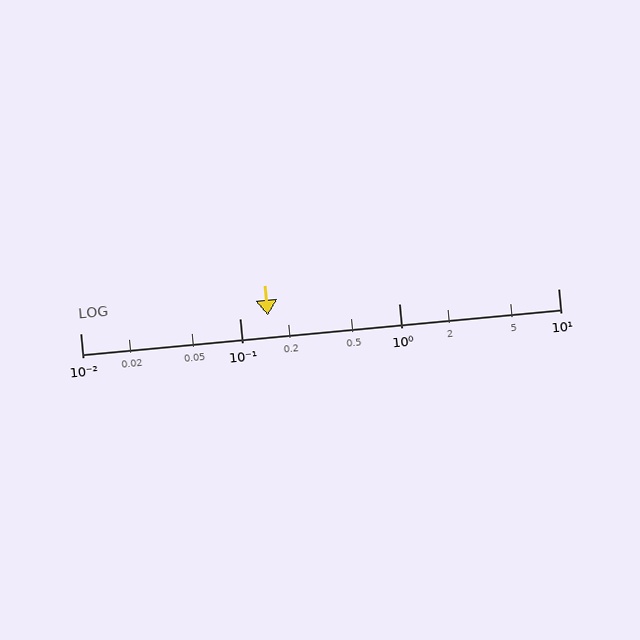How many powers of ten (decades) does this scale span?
The scale spans 3 decades, from 0.01 to 10.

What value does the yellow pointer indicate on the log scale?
The pointer indicates approximately 0.15.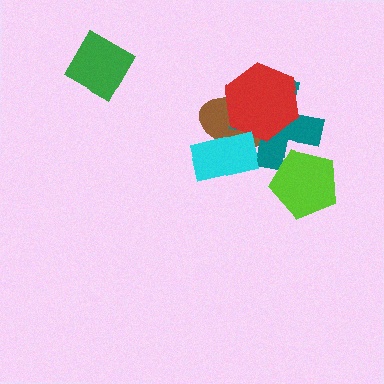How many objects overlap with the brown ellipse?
3 objects overlap with the brown ellipse.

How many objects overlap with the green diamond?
0 objects overlap with the green diamond.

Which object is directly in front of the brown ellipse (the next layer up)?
The teal cross is directly in front of the brown ellipse.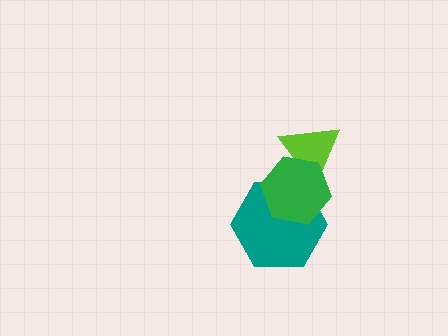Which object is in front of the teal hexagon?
The green hexagon is in front of the teal hexagon.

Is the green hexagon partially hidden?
No, no other shape covers it.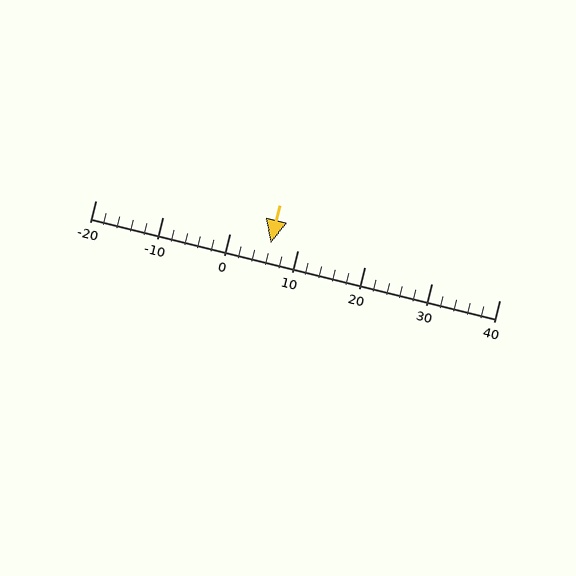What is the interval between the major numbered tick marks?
The major tick marks are spaced 10 units apart.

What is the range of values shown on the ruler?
The ruler shows values from -20 to 40.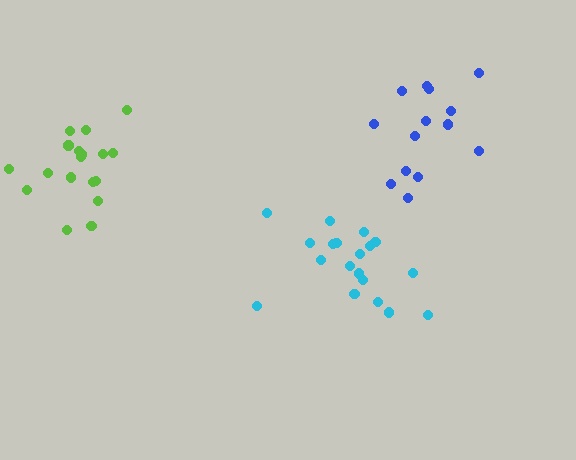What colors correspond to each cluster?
The clusters are colored: cyan, lime, blue.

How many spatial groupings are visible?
There are 3 spatial groupings.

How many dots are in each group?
Group 1: 19 dots, Group 2: 18 dots, Group 3: 14 dots (51 total).